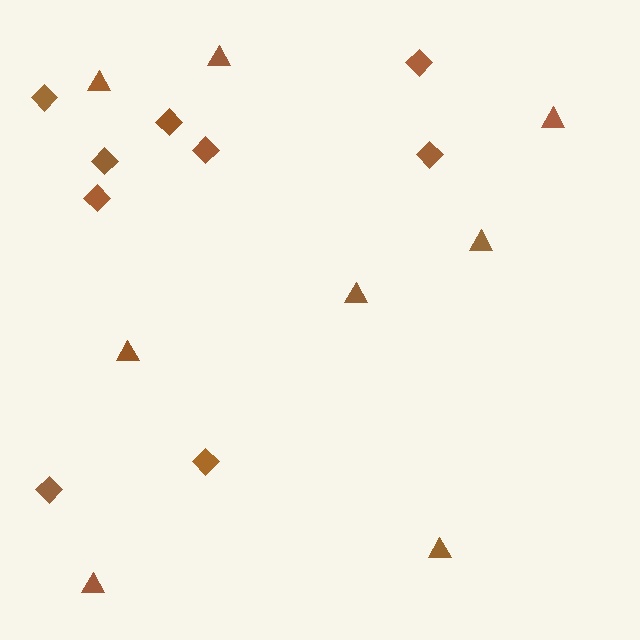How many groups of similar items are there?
There are 2 groups: one group of triangles (8) and one group of diamonds (9).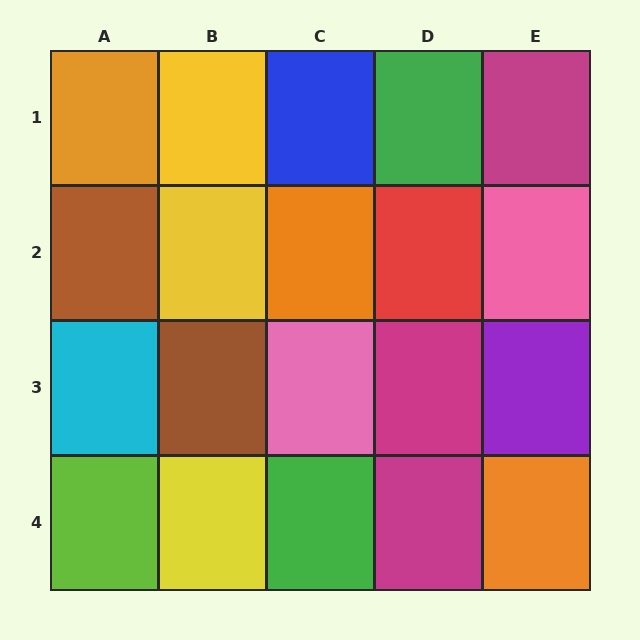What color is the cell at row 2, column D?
Red.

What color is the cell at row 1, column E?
Magenta.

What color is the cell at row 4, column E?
Orange.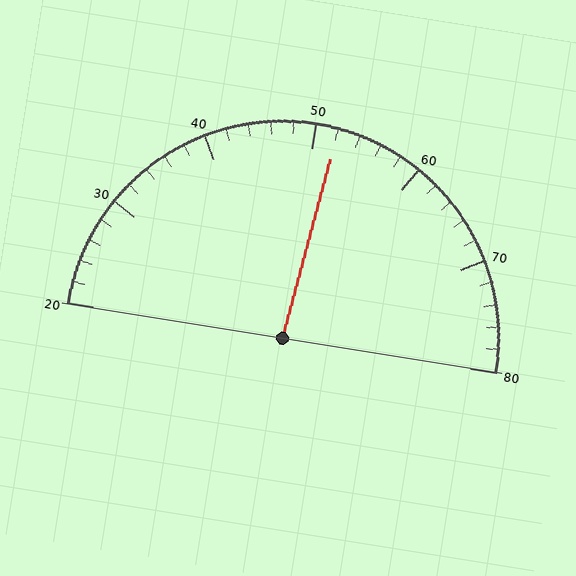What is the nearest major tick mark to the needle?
The nearest major tick mark is 50.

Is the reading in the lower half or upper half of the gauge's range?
The reading is in the upper half of the range (20 to 80).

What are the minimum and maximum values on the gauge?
The gauge ranges from 20 to 80.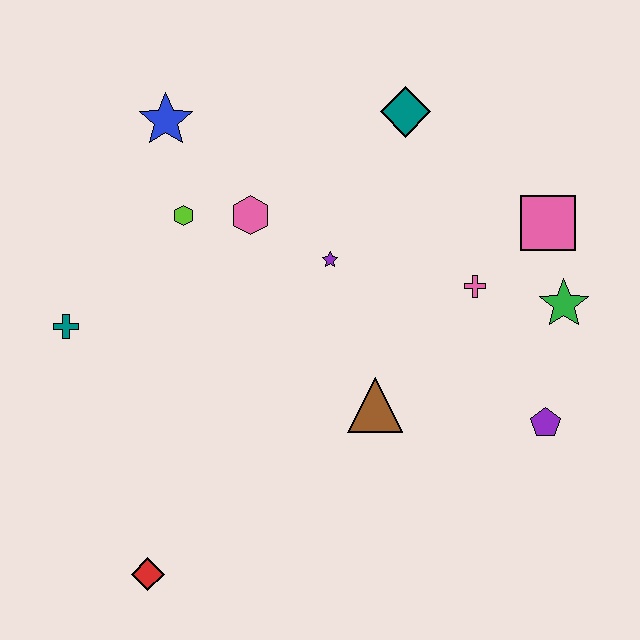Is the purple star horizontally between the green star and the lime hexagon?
Yes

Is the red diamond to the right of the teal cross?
Yes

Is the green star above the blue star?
No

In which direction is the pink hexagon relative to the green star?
The pink hexagon is to the left of the green star.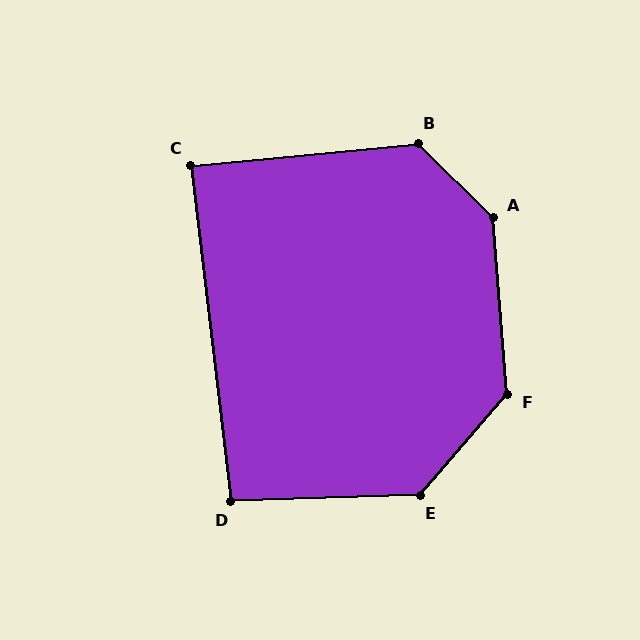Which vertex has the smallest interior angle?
C, at approximately 89 degrees.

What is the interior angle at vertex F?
Approximately 135 degrees (obtuse).